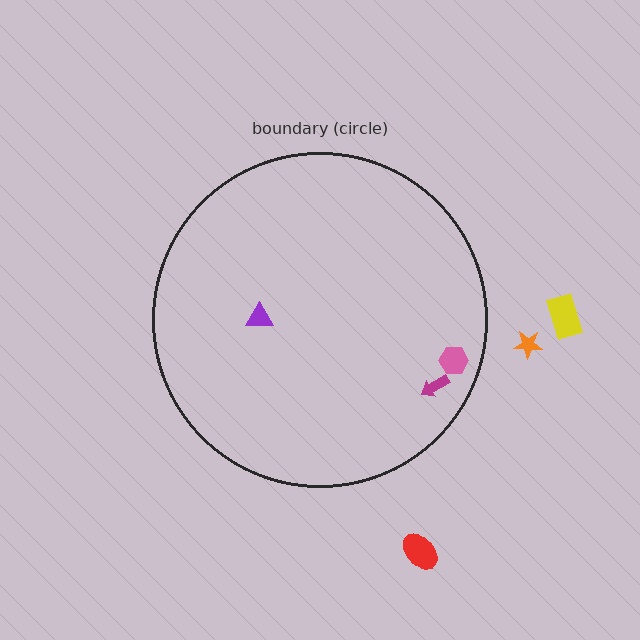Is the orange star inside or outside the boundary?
Outside.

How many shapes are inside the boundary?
3 inside, 3 outside.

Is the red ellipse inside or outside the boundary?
Outside.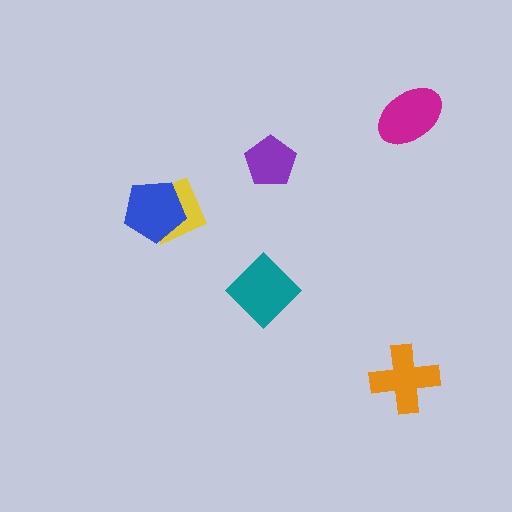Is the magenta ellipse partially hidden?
No, no other shape covers it.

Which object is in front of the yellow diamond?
The blue pentagon is in front of the yellow diamond.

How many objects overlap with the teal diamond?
0 objects overlap with the teal diamond.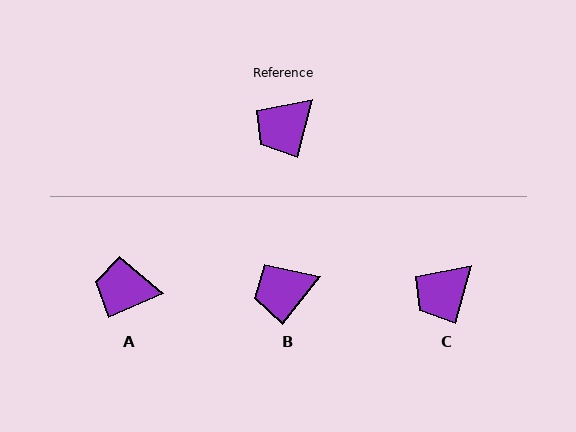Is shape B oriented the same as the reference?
No, it is off by about 23 degrees.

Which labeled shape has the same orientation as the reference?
C.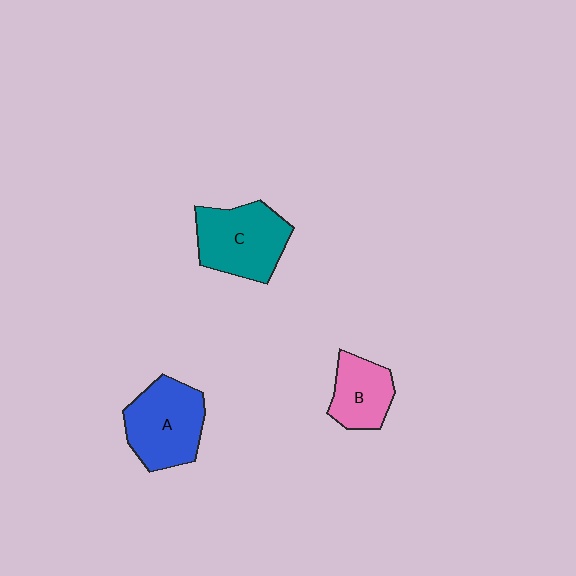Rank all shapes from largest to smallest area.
From largest to smallest: C (teal), A (blue), B (pink).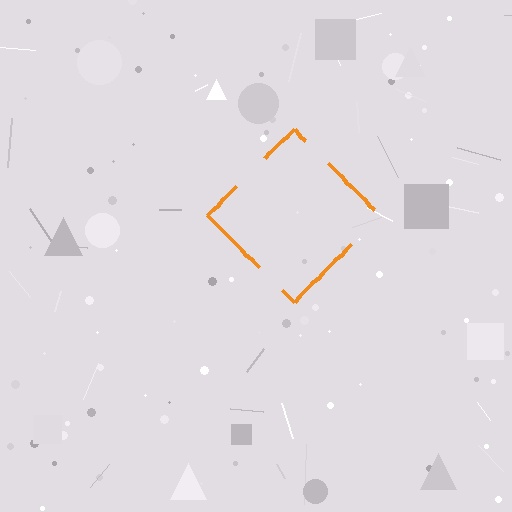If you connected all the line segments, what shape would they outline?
They would outline a diamond.